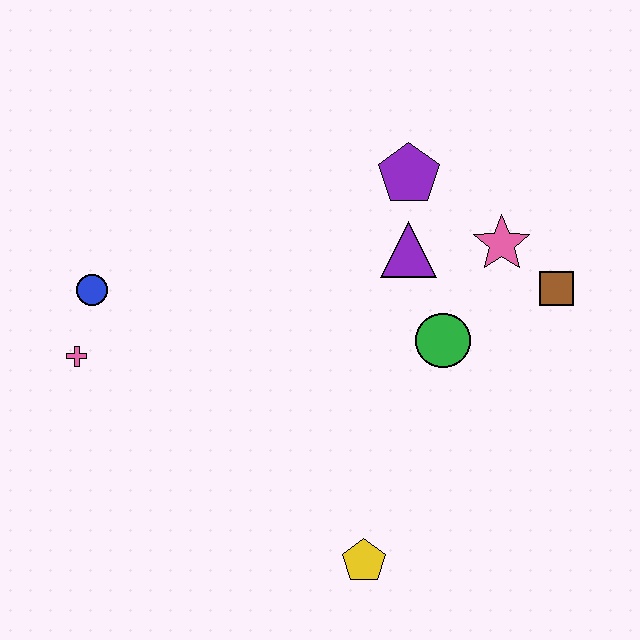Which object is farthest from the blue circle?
The brown square is farthest from the blue circle.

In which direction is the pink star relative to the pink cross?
The pink star is to the right of the pink cross.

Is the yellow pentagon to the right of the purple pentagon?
No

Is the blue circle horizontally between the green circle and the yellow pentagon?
No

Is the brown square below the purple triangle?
Yes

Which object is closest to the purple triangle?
The purple pentagon is closest to the purple triangle.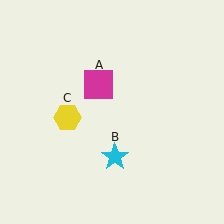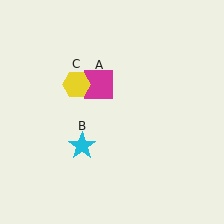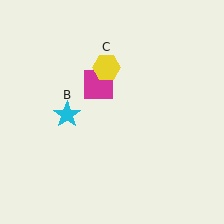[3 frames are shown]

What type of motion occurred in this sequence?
The cyan star (object B), yellow hexagon (object C) rotated clockwise around the center of the scene.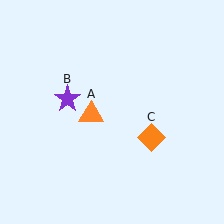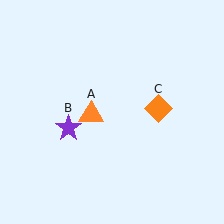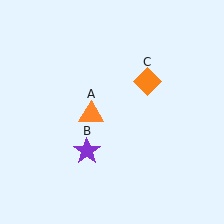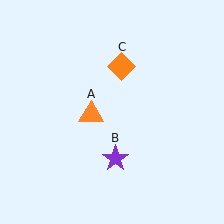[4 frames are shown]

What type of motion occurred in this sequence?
The purple star (object B), orange diamond (object C) rotated counterclockwise around the center of the scene.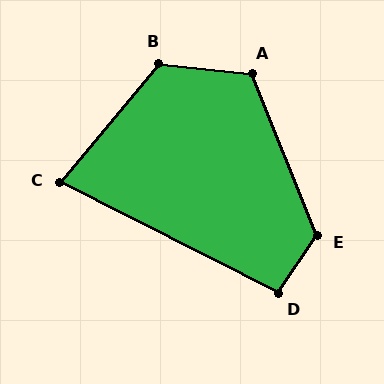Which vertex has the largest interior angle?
B, at approximately 124 degrees.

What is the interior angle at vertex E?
Approximately 124 degrees (obtuse).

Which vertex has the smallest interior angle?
C, at approximately 77 degrees.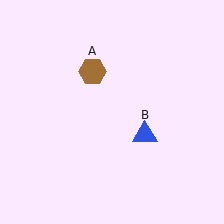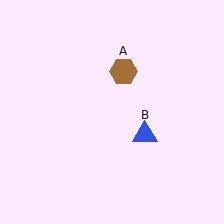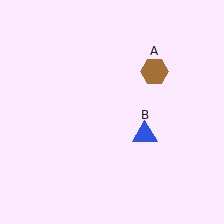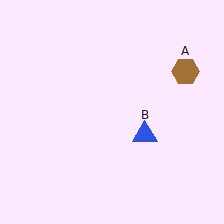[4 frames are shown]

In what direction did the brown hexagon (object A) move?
The brown hexagon (object A) moved right.